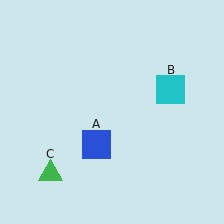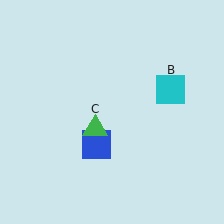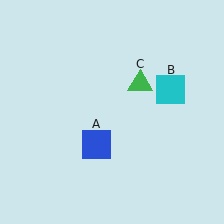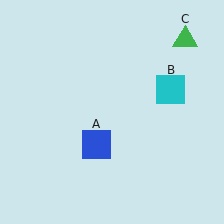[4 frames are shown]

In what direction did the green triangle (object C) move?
The green triangle (object C) moved up and to the right.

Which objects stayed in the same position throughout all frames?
Blue square (object A) and cyan square (object B) remained stationary.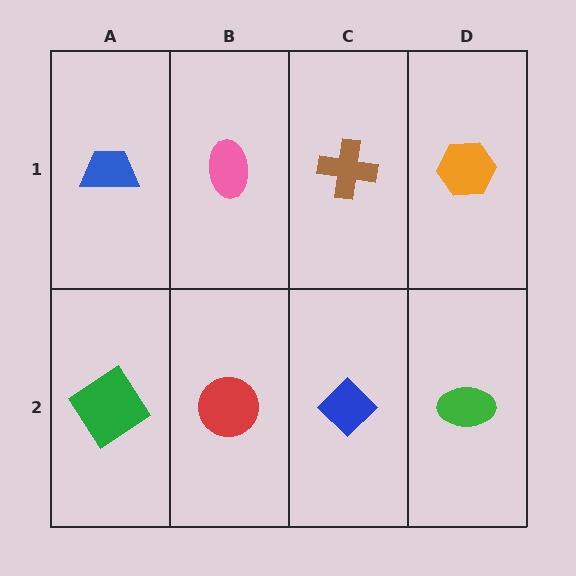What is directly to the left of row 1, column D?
A brown cross.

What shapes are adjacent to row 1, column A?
A green diamond (row 2, column A), a pink ellipse (row 1, column B).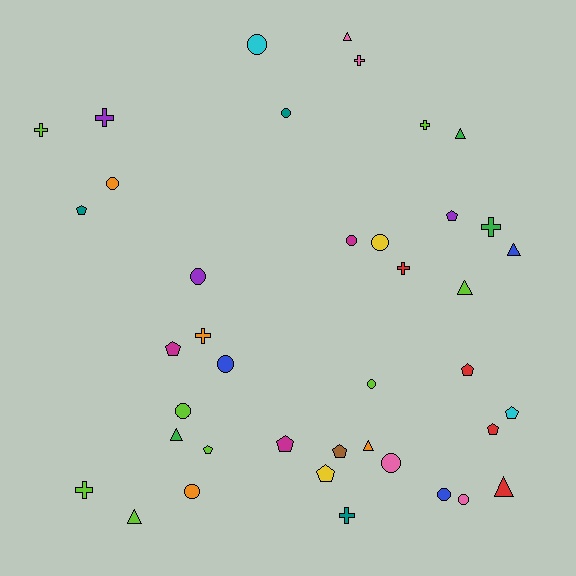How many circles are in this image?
There are 13 circles.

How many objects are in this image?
There are 40 objects.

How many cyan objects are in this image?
There are 2 cyan objects.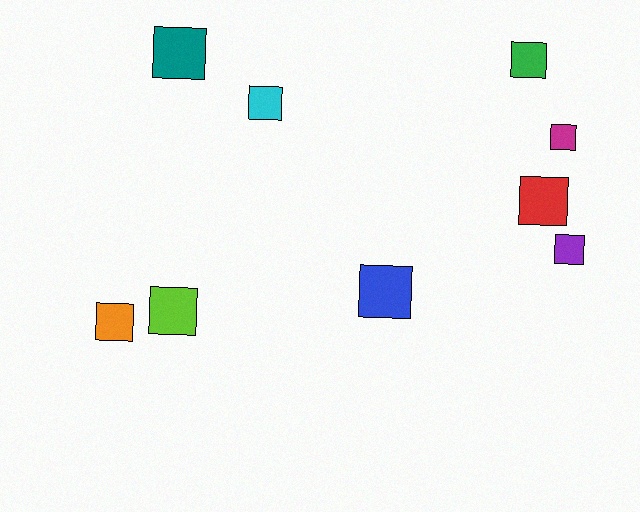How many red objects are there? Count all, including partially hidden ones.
There is 1 red object.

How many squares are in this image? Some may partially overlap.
There are 9 squares.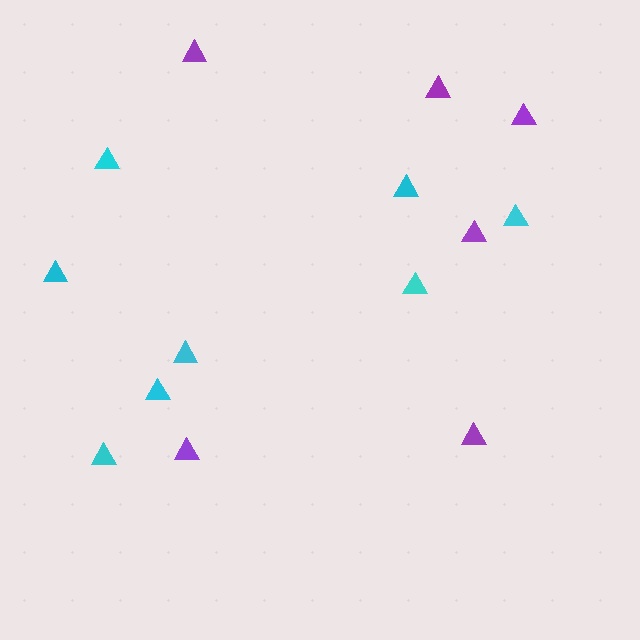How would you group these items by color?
There are 2 groups: one group of cyan triangles (8) and one group of purple triangles (6).